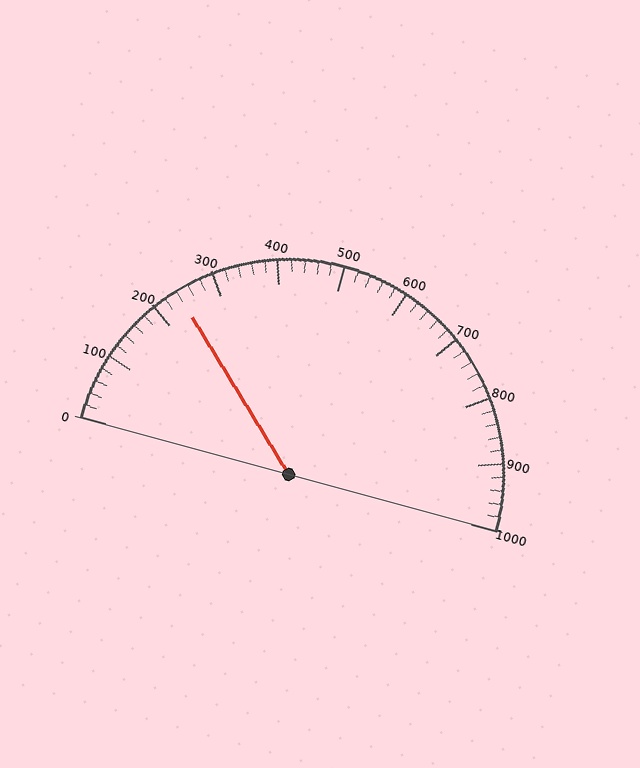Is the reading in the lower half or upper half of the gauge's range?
The reading is in the lower half of the range (0 to 1000).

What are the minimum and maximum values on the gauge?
The gauge ranges from 0 to 1000.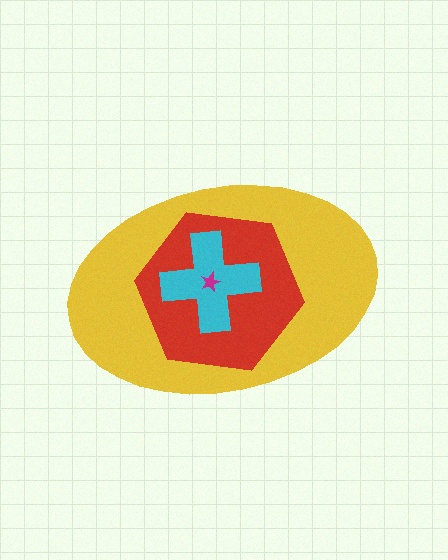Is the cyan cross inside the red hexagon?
Yes.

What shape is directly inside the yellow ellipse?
The red hexagon.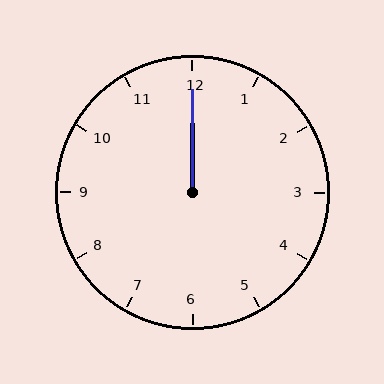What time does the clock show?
12:00.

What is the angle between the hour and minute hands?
Approximately 0 degrees.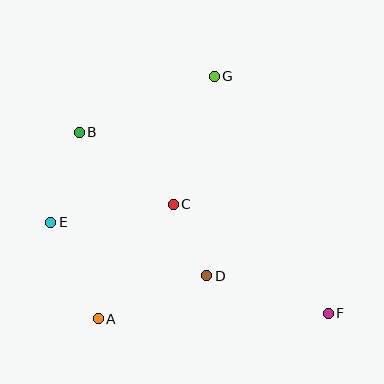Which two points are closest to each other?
Points C and D are closest to each other.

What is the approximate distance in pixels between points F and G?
The distance between F and G is approximately 263 pixels.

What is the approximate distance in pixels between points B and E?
The distance between B and E is approximately 94 pixels.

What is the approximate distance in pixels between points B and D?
The distance between B and D is approximately 192 pixels.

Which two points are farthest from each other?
Points B and F are farthest from each other.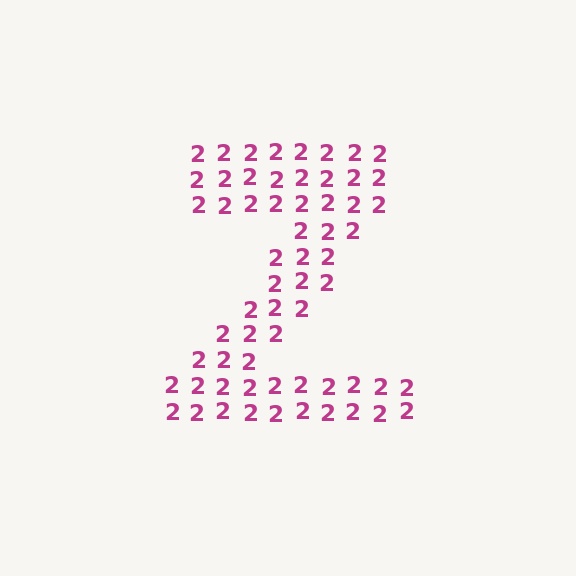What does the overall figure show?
The overall figure shows the letter Z.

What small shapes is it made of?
It is made of small digit 2's.